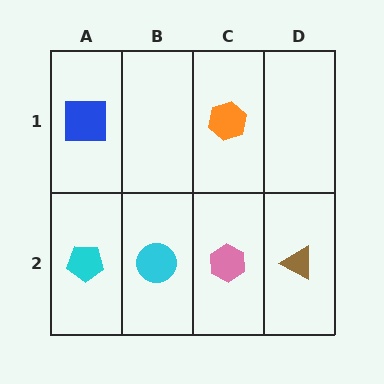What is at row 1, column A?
A blue square.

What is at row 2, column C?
A pink hexagon.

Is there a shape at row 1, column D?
No, that cell is empty.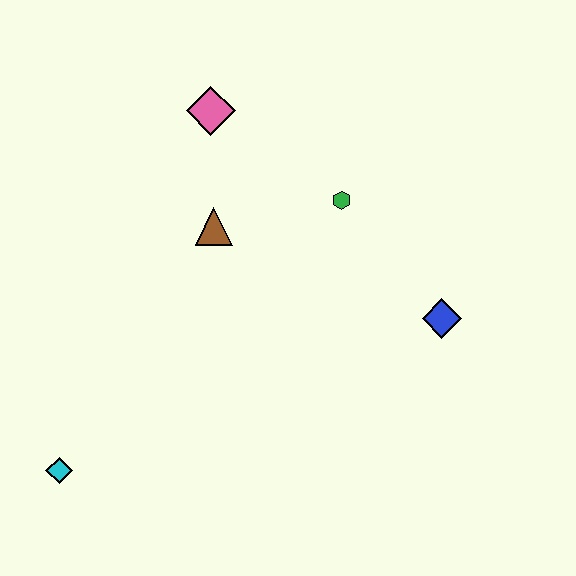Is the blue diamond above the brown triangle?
No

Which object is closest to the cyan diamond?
The brown triangle is closest to the cyan diamond.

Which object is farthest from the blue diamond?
The cyan diamond is farthest from the blue diamond.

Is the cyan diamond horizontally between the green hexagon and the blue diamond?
No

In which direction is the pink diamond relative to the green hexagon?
The pink diamond is to the left of the green hexagon.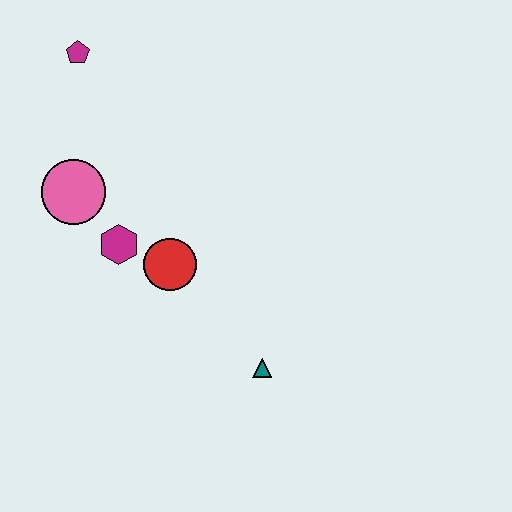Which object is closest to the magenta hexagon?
The red circle is closest to the magenta hexagon.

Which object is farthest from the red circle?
The magenta pentagon is farthest from the red circle.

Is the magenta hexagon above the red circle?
Yes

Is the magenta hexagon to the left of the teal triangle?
Yes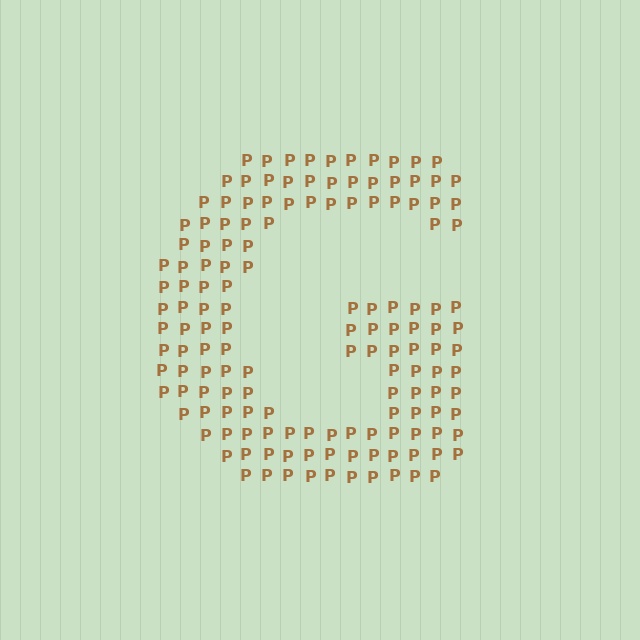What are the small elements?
The small elements are letter P's.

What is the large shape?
The large shape is the letter G.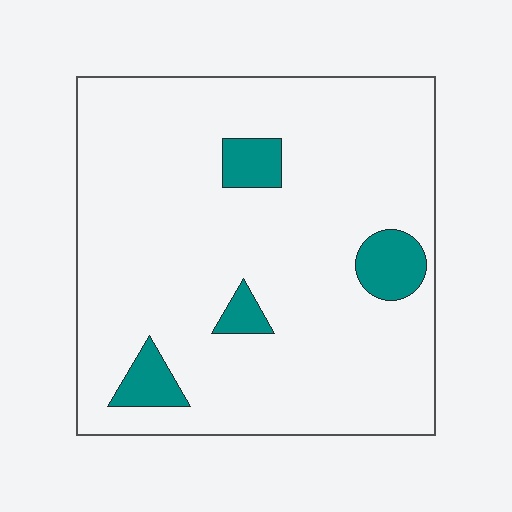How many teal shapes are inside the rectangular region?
4.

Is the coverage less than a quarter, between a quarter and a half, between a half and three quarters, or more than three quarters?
Less than a quarter.